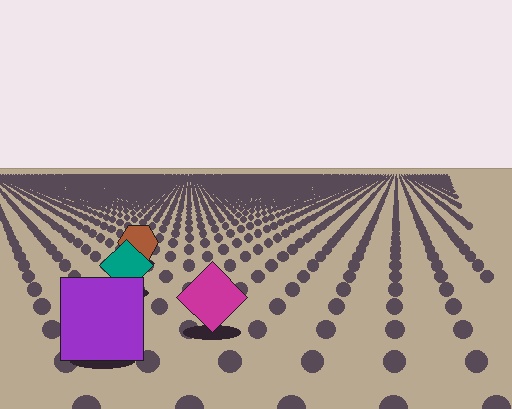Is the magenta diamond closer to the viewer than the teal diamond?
Yes. The magenta diamond is closer — you can tell from the texture gradient: the ground texture is coarser near it.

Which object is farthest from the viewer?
The brown hexagon is farthest from the viewer. It appears smaller and the ground texture around it is denser.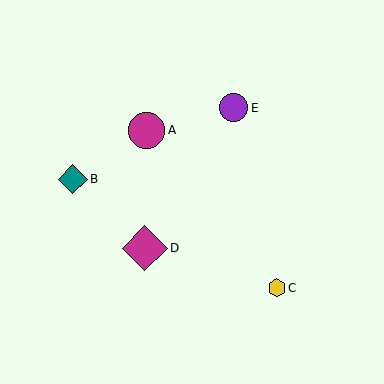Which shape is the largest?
The magenta diamond (labeled D) is the largest.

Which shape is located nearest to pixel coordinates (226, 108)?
The purple circle (labeled E) at (234, 108) is nearest to that location.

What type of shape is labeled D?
Shape D is a magenta diamond.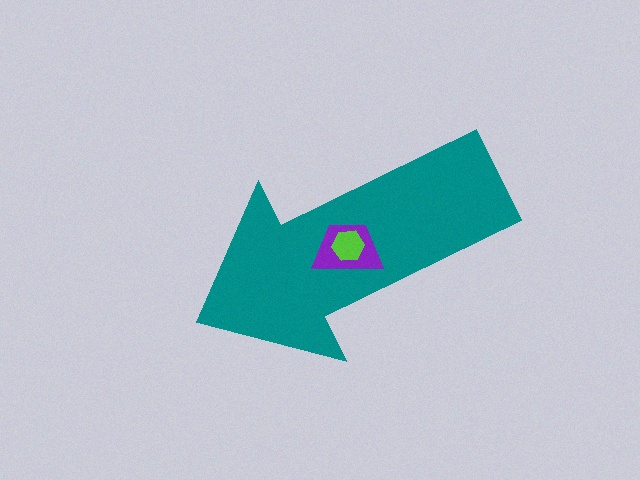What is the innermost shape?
The lime hexagon.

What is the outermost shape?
The teal arrow.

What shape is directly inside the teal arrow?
The purple trapezoid.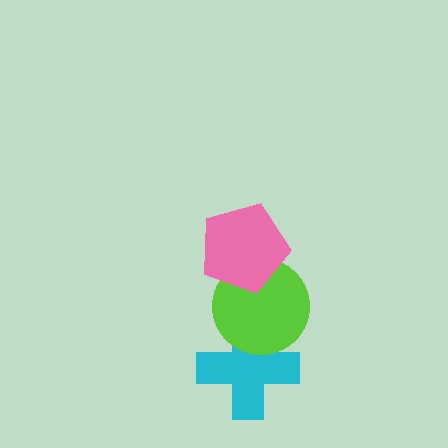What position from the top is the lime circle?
The lime circle is 2nd from the top.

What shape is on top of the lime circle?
The pink pentagon is on top of the lime circle.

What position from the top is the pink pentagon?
The pink pentagon is 1st from the top.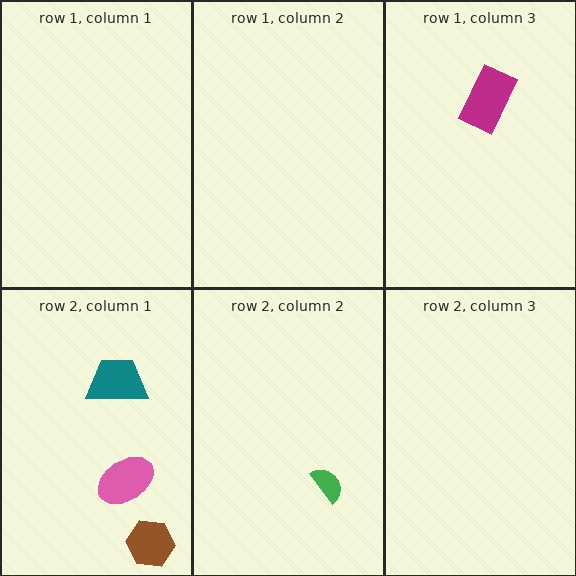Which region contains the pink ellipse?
The row 2, column 1 region.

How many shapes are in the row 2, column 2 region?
1.